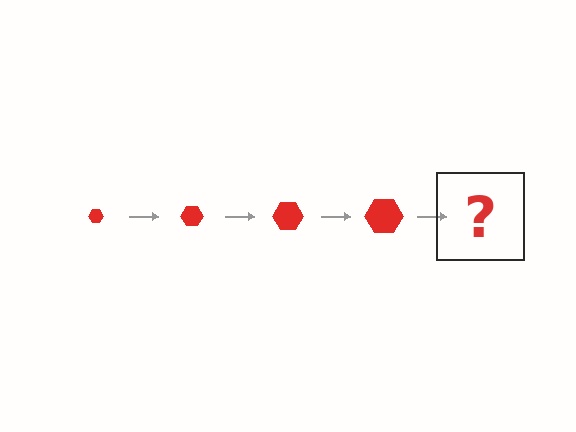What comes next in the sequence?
The next element should be a red hexagon, larger than the previous one.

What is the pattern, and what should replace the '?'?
The pattern is that the hexagon gets progressively larger each step. The '?' should be a red hexagon, larger than the previous one.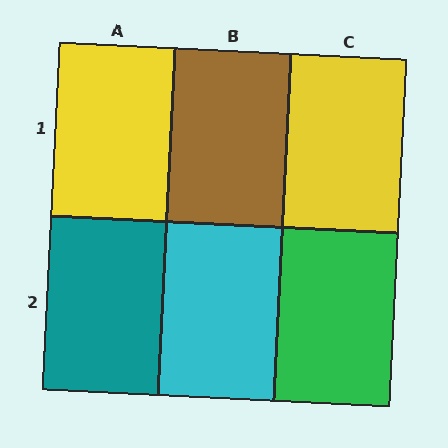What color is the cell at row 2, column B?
Cyan.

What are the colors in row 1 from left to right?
Yellow, brown, yellow.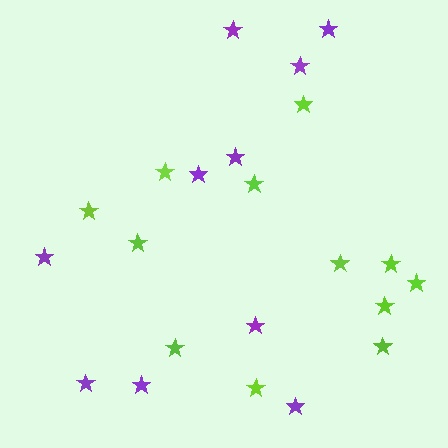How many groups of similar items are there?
There are 2 groups: one group of lime stars (12) and one group of purple stars (10).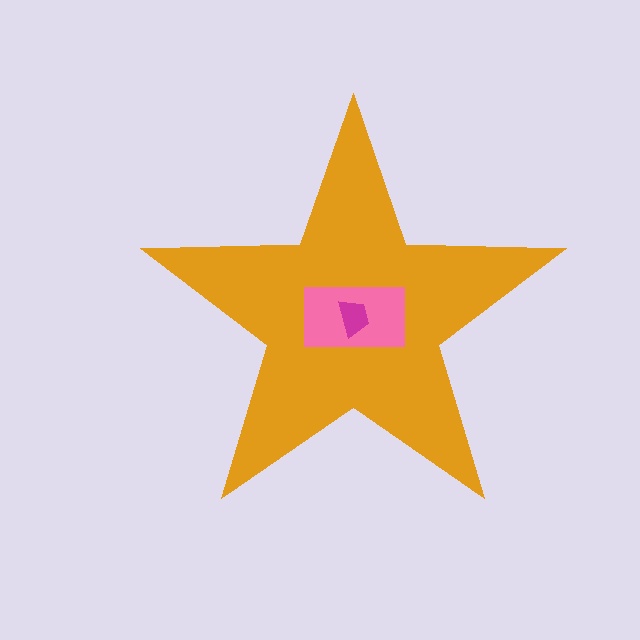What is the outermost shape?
The orange star.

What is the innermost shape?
The magenta trapezoid.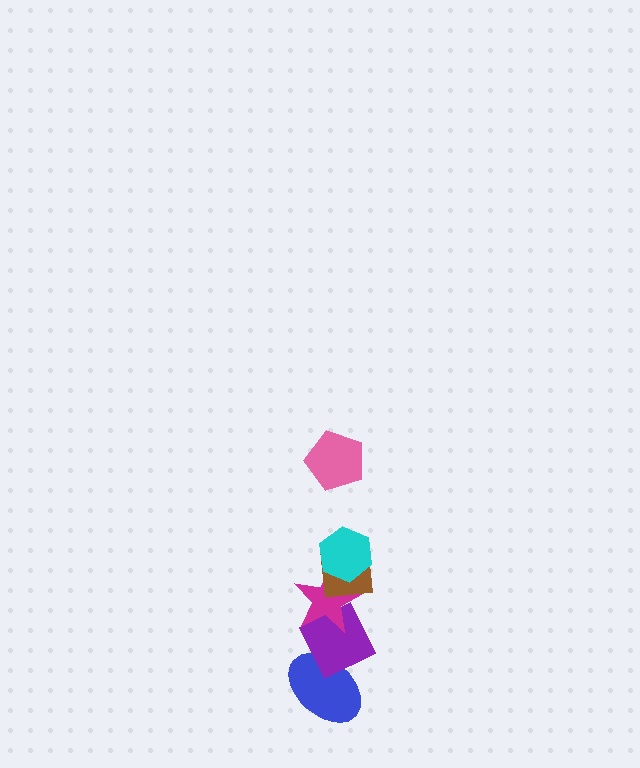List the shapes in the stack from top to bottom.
From top to bottom: the pink pentagon, the cyan hexagon, the brown square, the magenta star, the purple diamond, the blue ellipse.